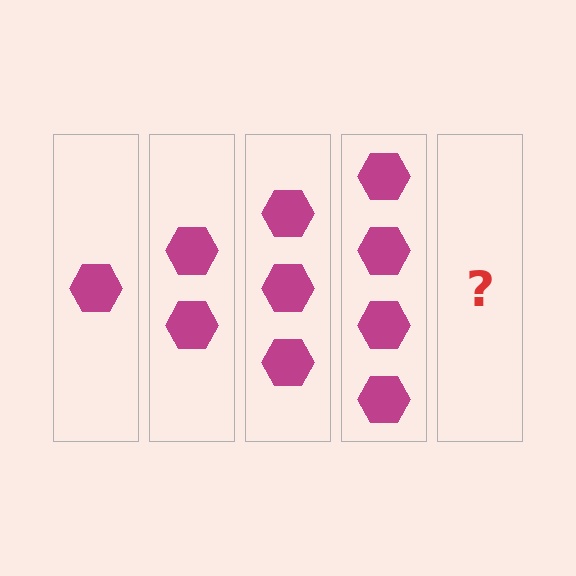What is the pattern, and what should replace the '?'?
The pattern is that each step adds one more hexagon. The '?' should be 5 hexagons.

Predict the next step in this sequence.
The next step is 5 hexagons.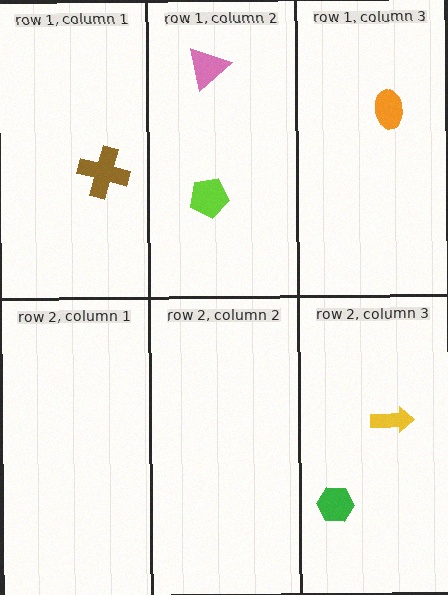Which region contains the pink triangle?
The row 1, column 2 region.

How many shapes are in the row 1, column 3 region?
1.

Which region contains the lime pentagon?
The row 1, column 2 region.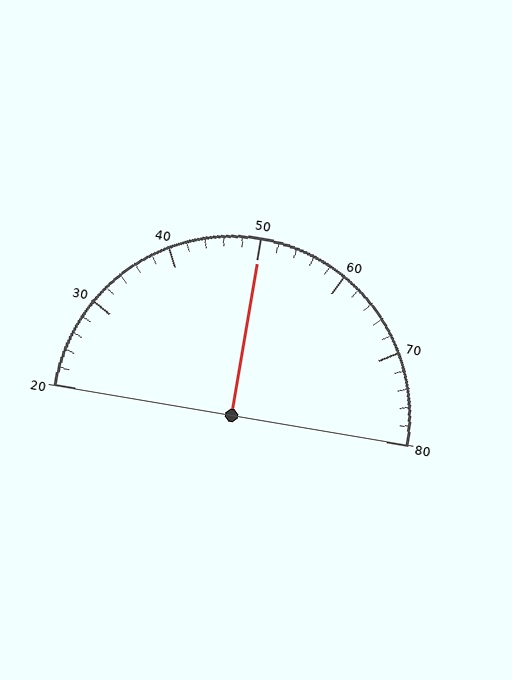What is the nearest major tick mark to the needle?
The nearest major tick mark is 50.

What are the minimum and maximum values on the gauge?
The gauge ranges from 20 to 80.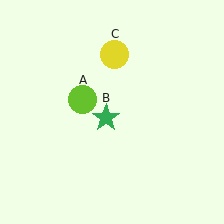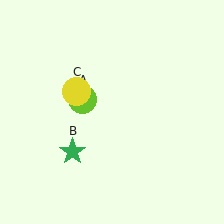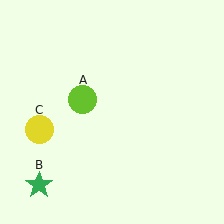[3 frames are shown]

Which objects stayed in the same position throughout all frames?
Lime circle (object A) remained stationary.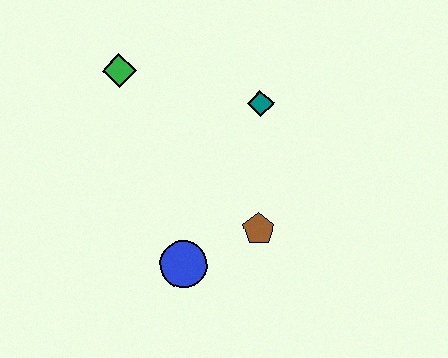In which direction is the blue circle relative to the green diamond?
The blue circle is below the green diamond.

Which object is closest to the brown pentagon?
The blue circle is closest to the brown pentagon.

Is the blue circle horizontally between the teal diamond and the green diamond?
Yes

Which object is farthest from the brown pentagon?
The green diamond is farthest from the brown pentagon.